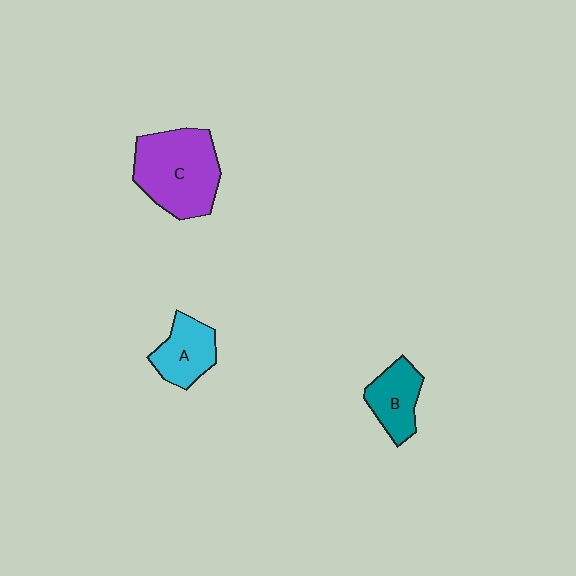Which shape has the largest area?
Shape C (purple).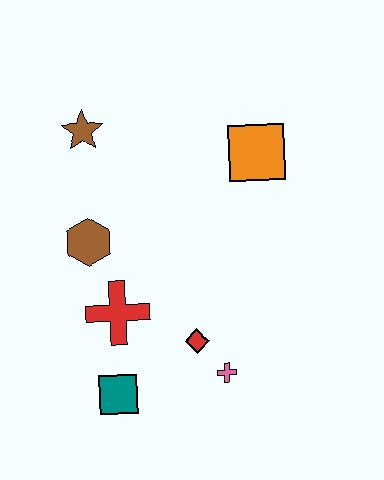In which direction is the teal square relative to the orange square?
The teal square is below the orange square.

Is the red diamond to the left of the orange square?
Yes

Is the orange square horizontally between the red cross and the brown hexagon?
No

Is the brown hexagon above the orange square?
No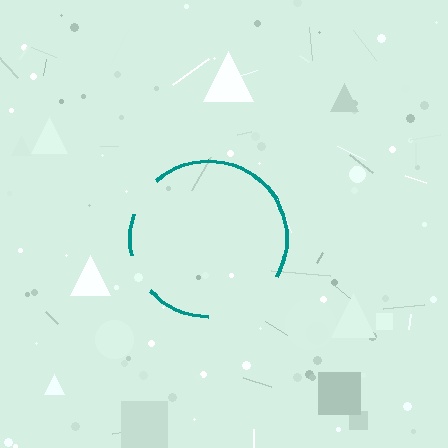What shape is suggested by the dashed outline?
The dashed outline suggests a circle.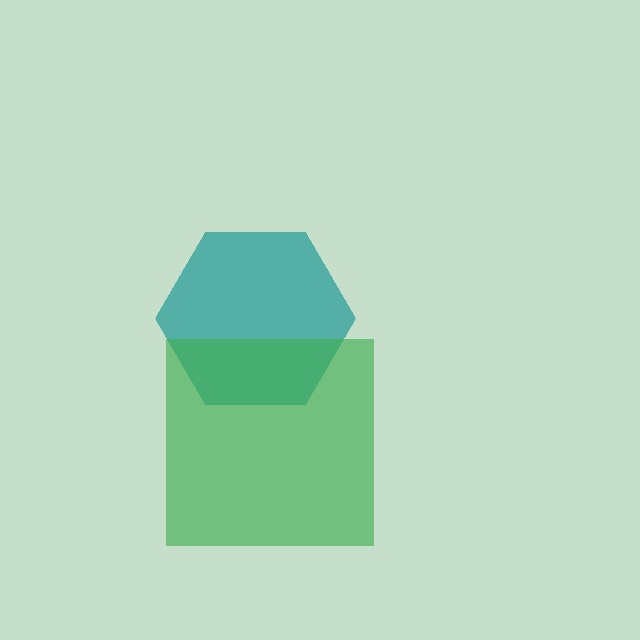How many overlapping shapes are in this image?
There are 2 overlapping shapes in the image.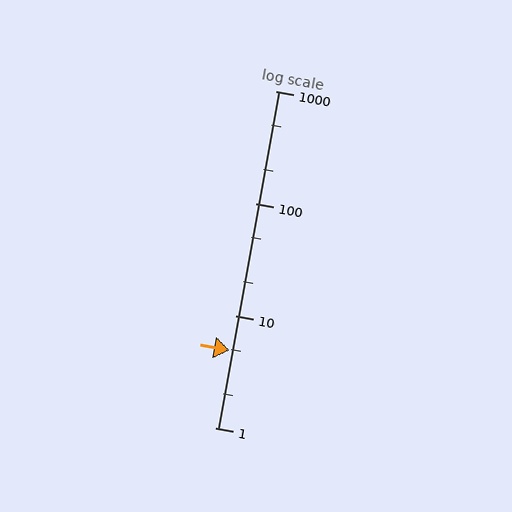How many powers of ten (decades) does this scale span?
The scale spans 3 decades, from 1 to 1000.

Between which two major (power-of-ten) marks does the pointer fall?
The pointer is between 1 and 10.